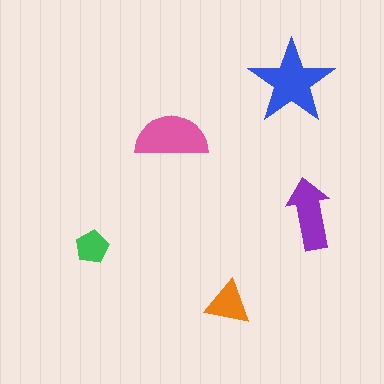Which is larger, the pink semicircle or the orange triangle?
The pink semicircle.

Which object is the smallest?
The green pentagon.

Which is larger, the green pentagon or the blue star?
The blue star.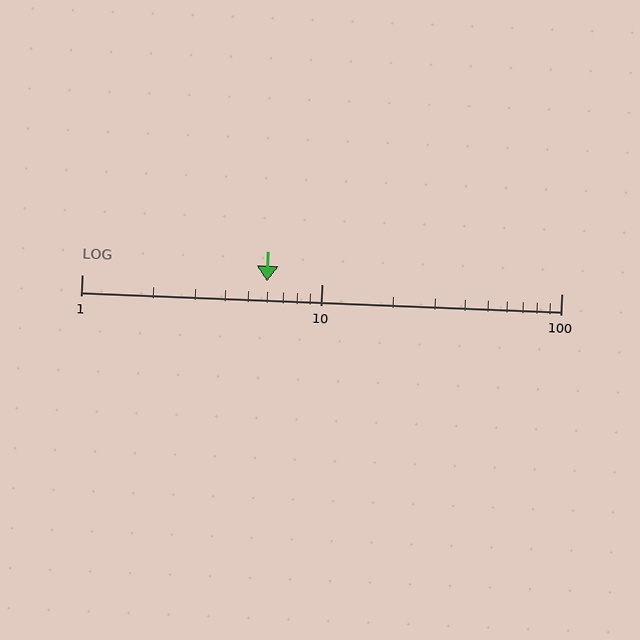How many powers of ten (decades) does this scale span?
The scale spans 2 decades, from 1 to 100.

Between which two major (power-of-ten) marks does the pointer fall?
The pointer is between 1 and 10.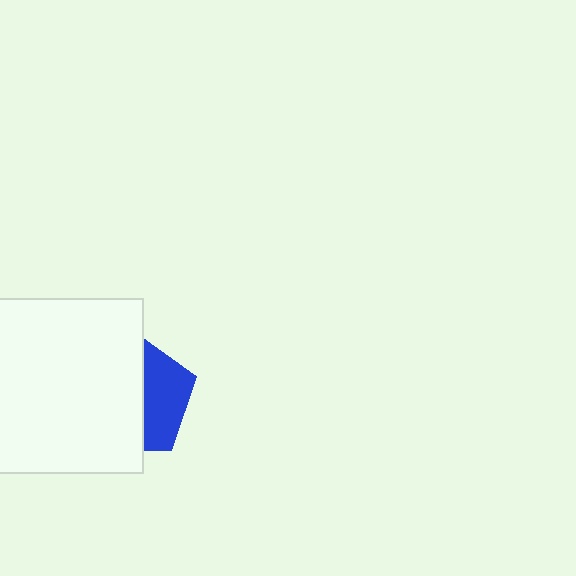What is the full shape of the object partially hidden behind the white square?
The partially hidden object is a blue pentagon.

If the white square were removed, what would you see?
You would see the complete blue pentagon.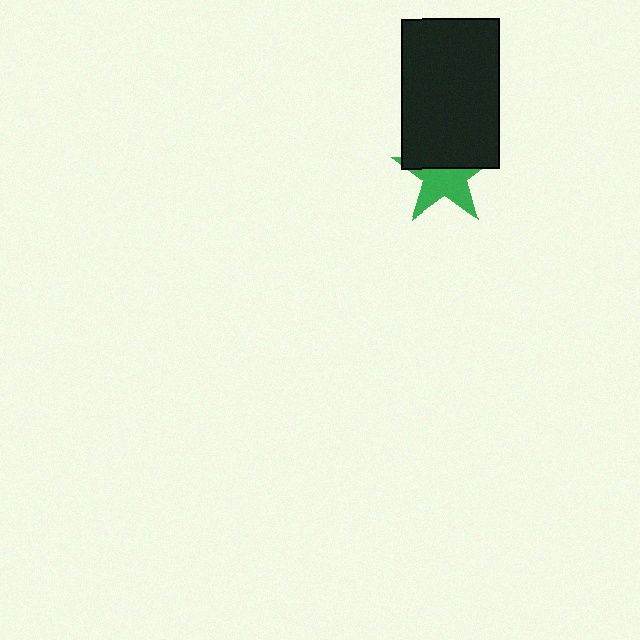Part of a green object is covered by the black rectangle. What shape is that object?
It is a star.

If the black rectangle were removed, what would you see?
You would see the complete green star.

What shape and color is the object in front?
The object in front is a black rectangle.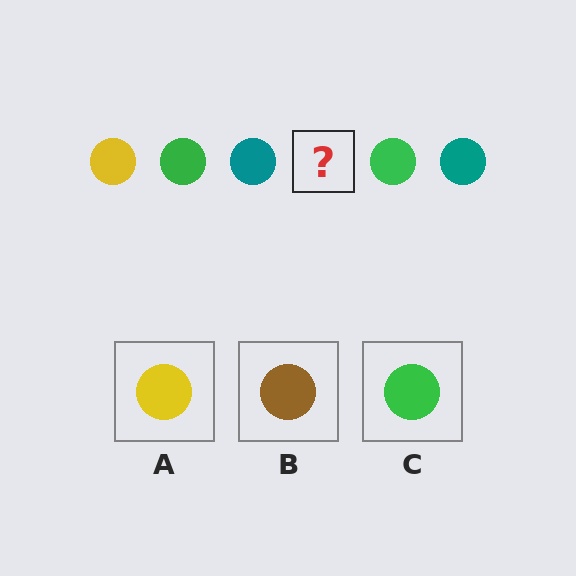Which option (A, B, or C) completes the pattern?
A.